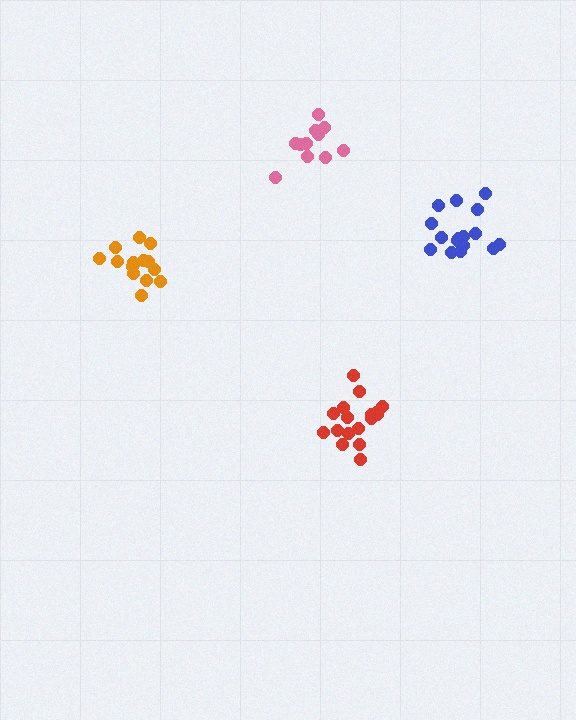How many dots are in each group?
Group 1: 17 dots, Group 2: 15 dots, Group 3: 11 dots, Group 4: 16 dots (59 total).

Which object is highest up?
The pink cluster is topmost.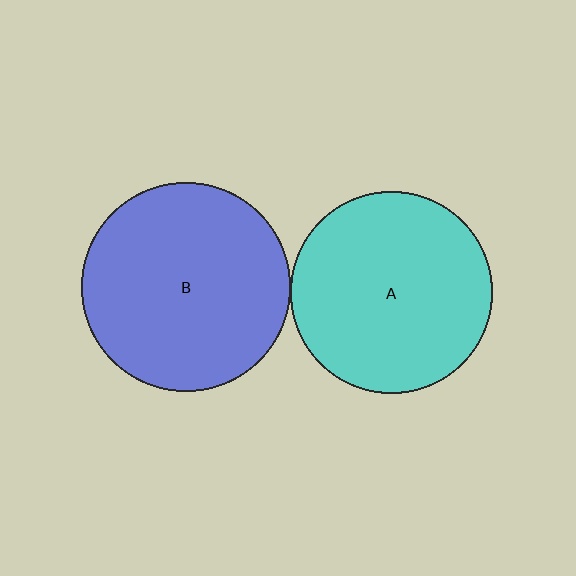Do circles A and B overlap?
Yes.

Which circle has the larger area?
Circle B (blue).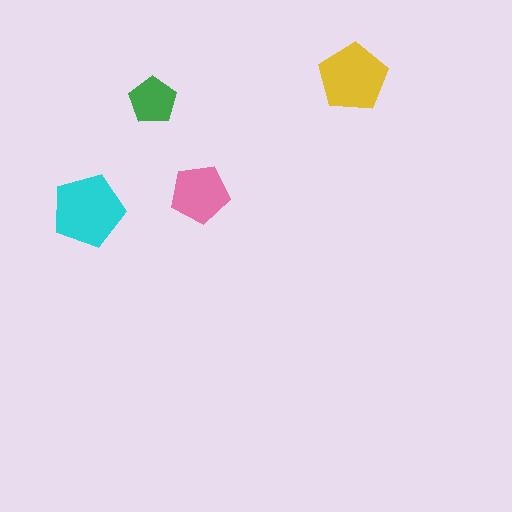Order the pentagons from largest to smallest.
the cyan one, the yellow one, the pink one, the green one.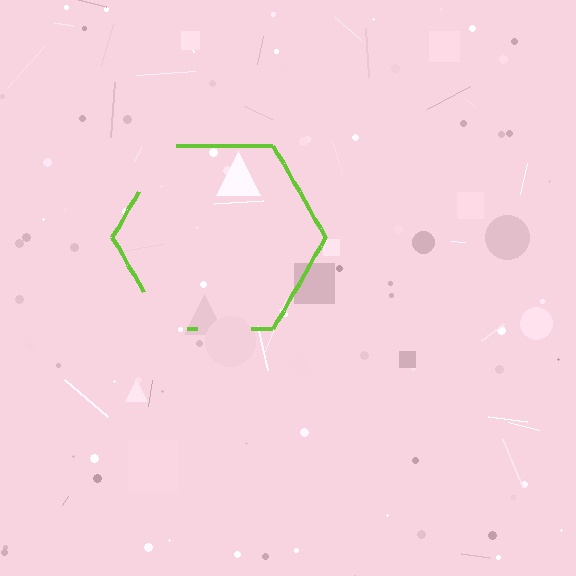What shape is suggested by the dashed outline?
The dashed outline suggests a hexagon.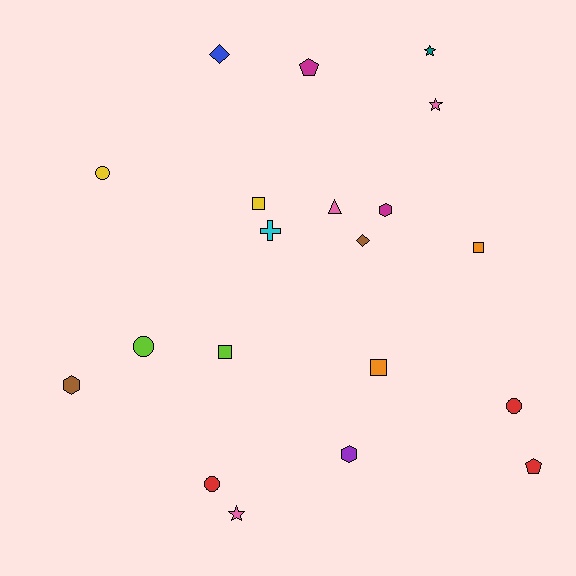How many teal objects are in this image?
There is 1 teal object.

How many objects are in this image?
There are 20 objects.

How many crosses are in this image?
There is 1 cross.